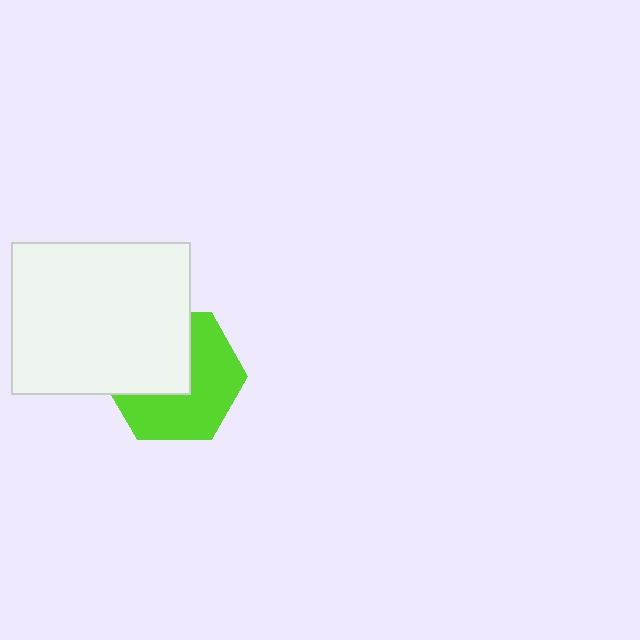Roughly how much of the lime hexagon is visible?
About half of it is visible (roughly 55%).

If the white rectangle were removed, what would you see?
You would see the complete lime hexagon.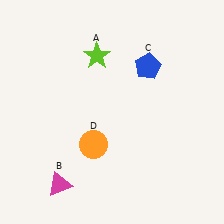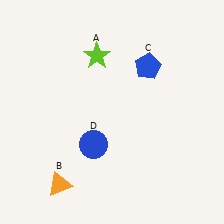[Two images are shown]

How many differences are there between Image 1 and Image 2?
There are 2 differences between the two images.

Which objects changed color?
B changed from magenta to orange. D changed from orange to blue.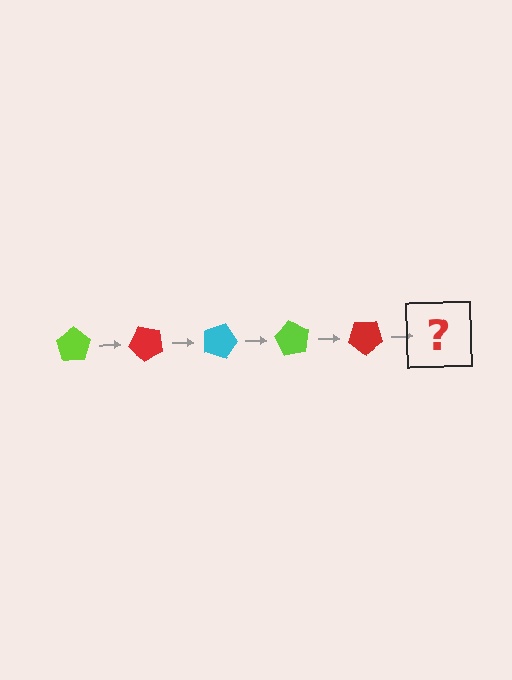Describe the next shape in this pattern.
It should be a cyan pentagon, rotated 225 degrees from the start.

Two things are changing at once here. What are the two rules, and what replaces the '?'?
The two rules are that it rotates 45 degrees each step and the color cycles through lime, red, and cyan. The '?' should be a cyan pentagon, rotated 225 degrees from the start.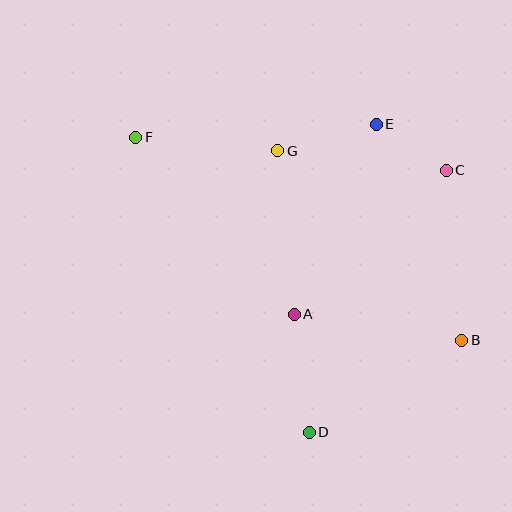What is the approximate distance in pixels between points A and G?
The distance between A and G is approximately 164 pixels.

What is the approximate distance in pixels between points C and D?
The distance between C and D is approximately 296 pixels.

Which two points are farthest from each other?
Points B and F are farthest from each other.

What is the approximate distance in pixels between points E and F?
The distance between E and F is approximately 241 pixels.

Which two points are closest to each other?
Points C and E are closest to each other.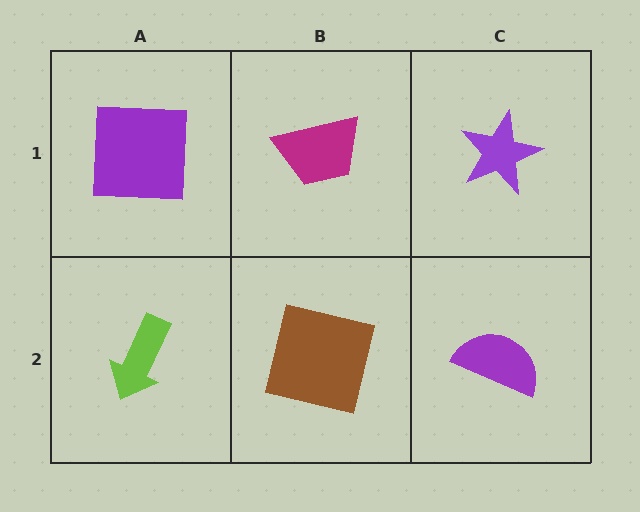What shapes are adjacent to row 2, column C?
A purple star (row 1, column C), a brown square (row 2, column B).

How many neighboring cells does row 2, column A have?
2.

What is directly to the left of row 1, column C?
A magenta trapezoid.